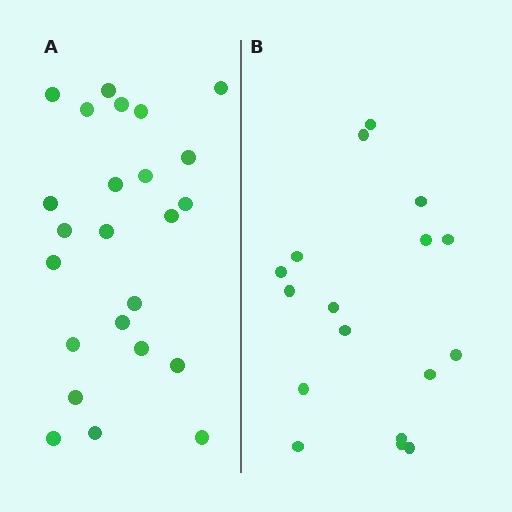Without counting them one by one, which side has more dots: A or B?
Region A (the left region) has more dots.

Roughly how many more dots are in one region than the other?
Region A has roughly 8 or so more dots than region B.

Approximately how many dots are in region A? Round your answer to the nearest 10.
About 20 dots. (The exact count is 24, which rounds to 20.)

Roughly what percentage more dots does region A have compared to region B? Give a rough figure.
About 40% more.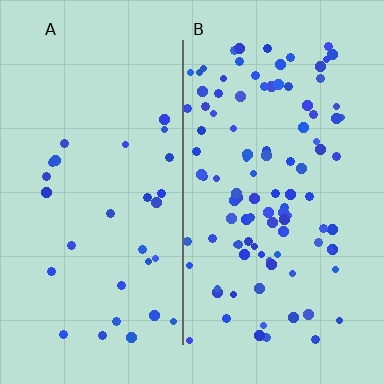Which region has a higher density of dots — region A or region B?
B (the right).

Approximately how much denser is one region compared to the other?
Approximately 3.4× — region B over region A.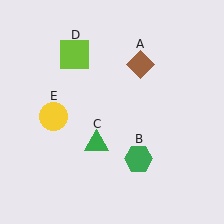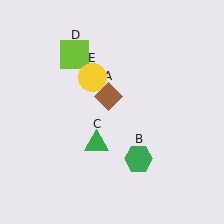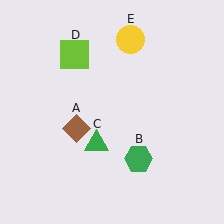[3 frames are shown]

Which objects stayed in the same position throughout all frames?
Green hexagon (object B) and green triangle (object C) and lime square (object D) remained stationary.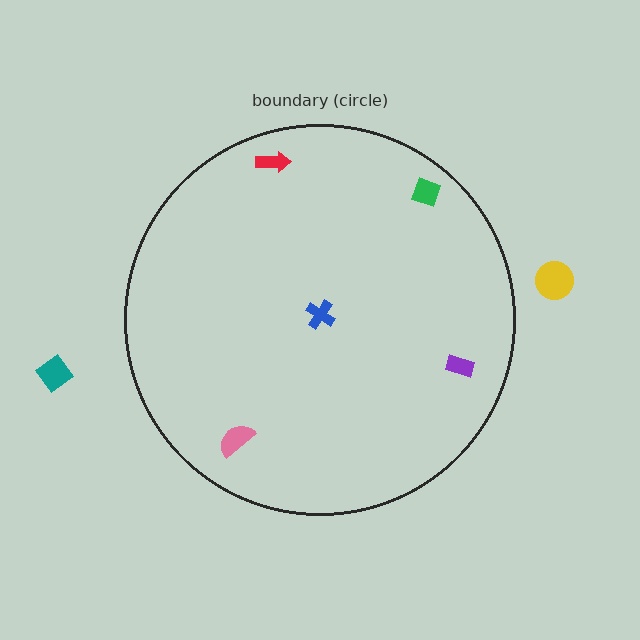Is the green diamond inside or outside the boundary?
Inside.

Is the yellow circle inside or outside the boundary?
Outside.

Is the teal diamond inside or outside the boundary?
Outside.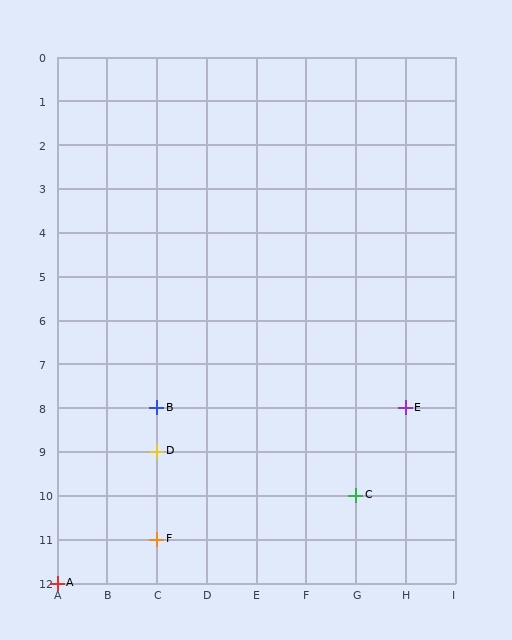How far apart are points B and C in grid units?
Points B and C are 4 columns and 2 rows apart (about 4.5 grid units diagonally).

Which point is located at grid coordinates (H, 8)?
Point E is at (H, 8).